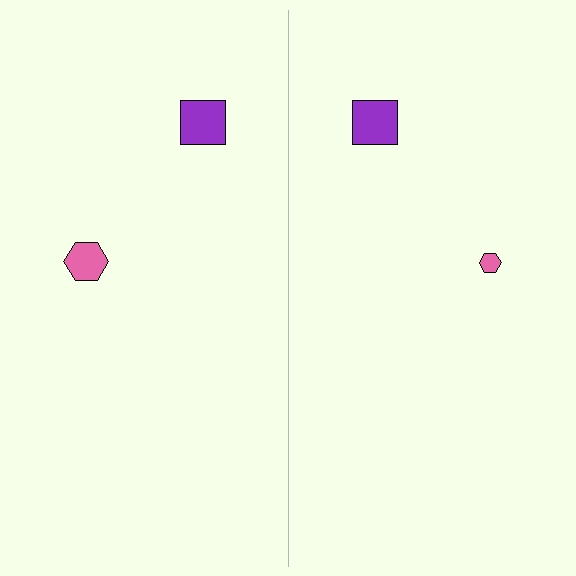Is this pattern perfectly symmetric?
No, the pattern is not perfectly symmetric. The pink hexagon on the right side has a different size than its mirror counterpart.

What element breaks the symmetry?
The pink hexagon on the right side has a different size than its mirror counterpart.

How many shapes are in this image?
There are 4 shapes in this image.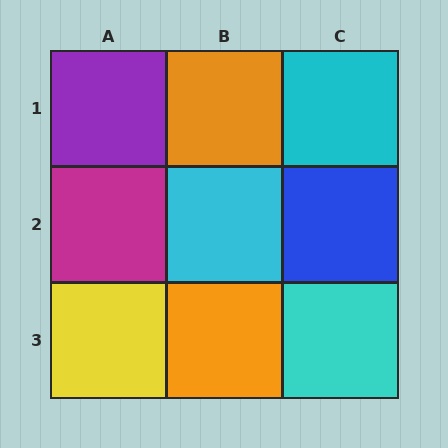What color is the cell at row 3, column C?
Cyan.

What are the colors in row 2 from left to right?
Magenta, cyan, blue.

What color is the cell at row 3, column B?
Orange.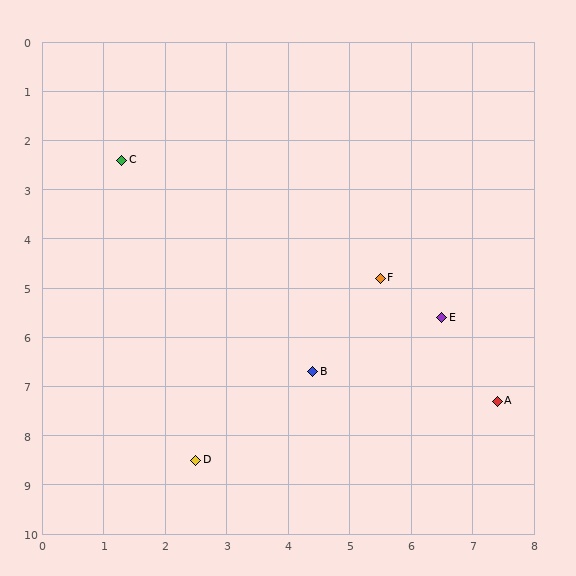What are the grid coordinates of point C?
Point C is at approximately (1.3, 2.4).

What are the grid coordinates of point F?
Point F is at approximately (5.5, 4.8).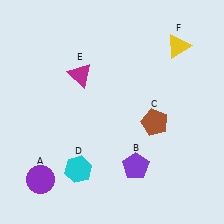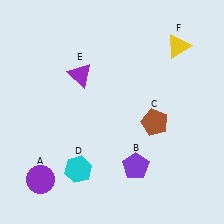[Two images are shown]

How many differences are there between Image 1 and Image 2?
There is 1 difference between the two images.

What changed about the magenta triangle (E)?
In Image 1, E is magenta. In Image 2, it changed to purple.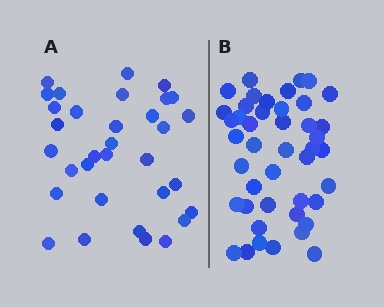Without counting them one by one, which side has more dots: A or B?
Region B (the right region) has more dots.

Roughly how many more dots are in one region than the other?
Region B has roughly 12 or so more dots than region A.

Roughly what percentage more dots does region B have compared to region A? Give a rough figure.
About 35% more.